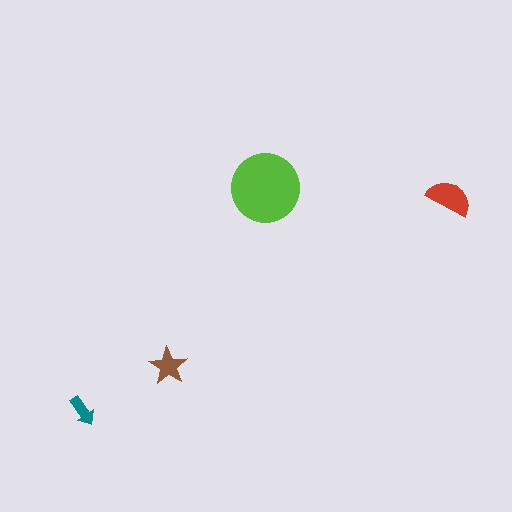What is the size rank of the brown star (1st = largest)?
3rd.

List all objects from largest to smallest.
The lime circle, the red semicircle, the brown star, the teal arrow.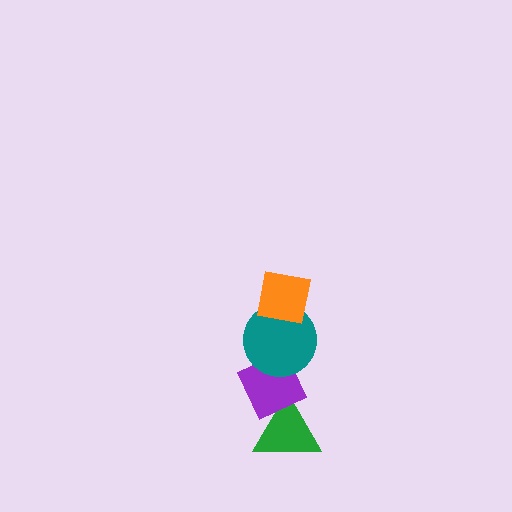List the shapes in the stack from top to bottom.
From top to bottom: the orange square, the teal circle, the purple diamond, the green triangle.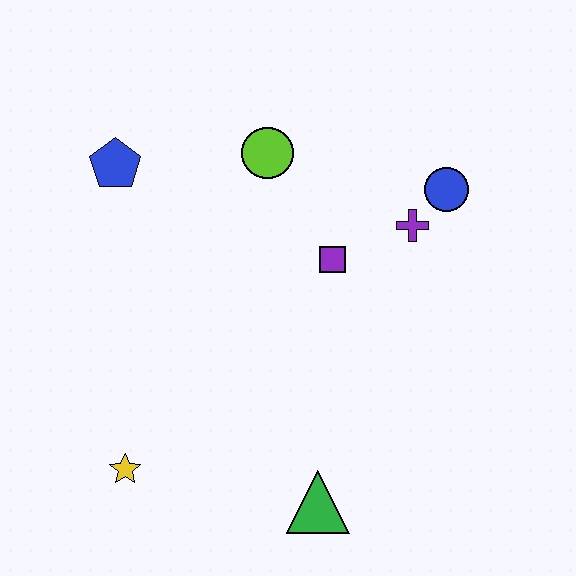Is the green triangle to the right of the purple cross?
No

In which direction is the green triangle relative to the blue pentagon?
The green triangle is below the blue pentagon.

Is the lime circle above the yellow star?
Yes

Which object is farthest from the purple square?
The yellow star is farthest from the purple square.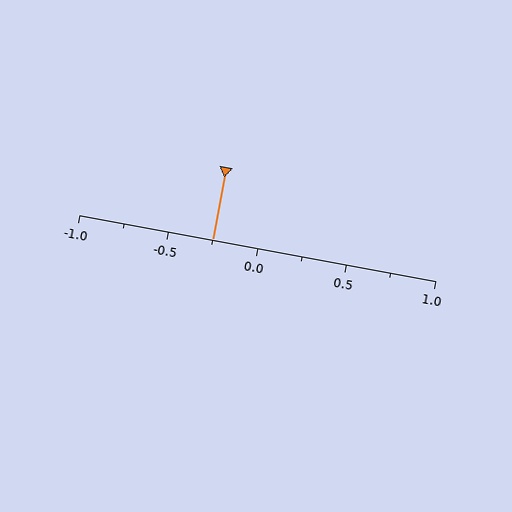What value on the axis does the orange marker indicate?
The marker indicates approximately -0.25.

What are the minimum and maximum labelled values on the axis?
The axis runs from -1.0 to 1.0.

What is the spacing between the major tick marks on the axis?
The major ticks are spaced 0.5 apart.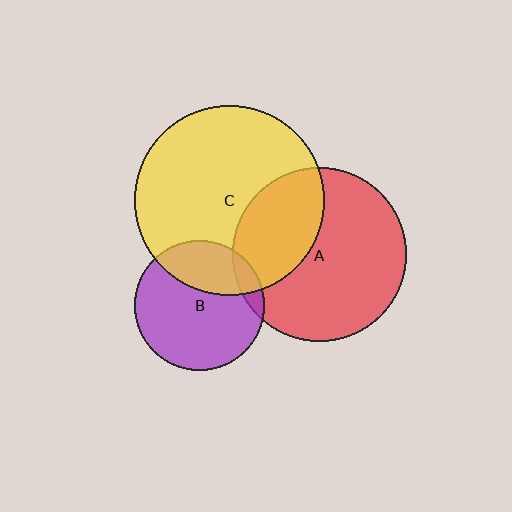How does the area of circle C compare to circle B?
Approximately 2.1 times.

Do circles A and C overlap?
Yes.